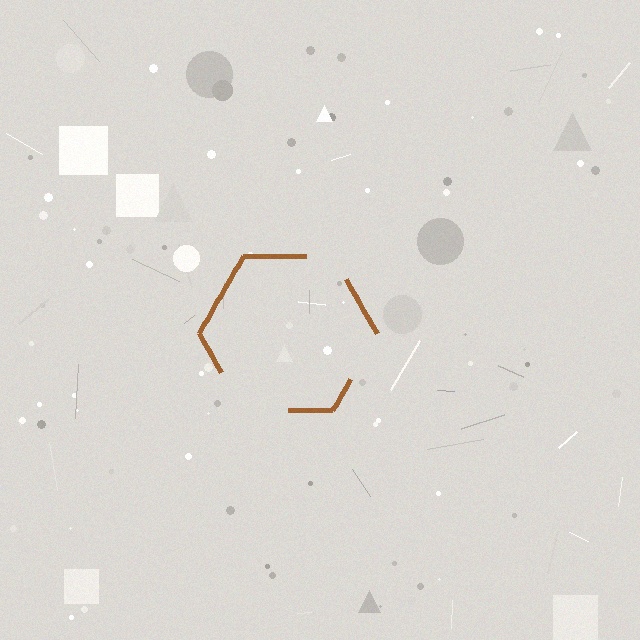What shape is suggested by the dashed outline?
The dashed outline suggests a hexagon.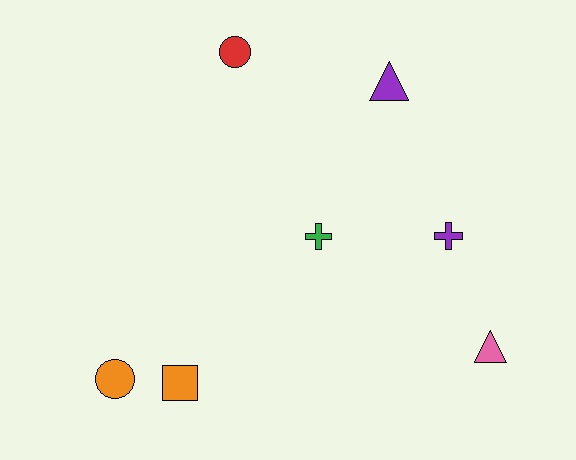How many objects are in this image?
There are 7 objects.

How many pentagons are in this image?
There are no pentagons.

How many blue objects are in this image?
There are no blue objects.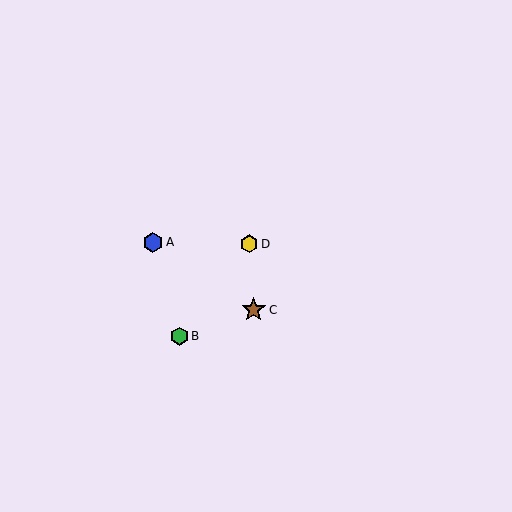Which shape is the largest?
The brown star (labeled C) is the largest.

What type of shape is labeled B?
Shape B is a green hexagon.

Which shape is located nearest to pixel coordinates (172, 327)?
The green hexagon (labeled B) at (179, 336) is nearest to that location.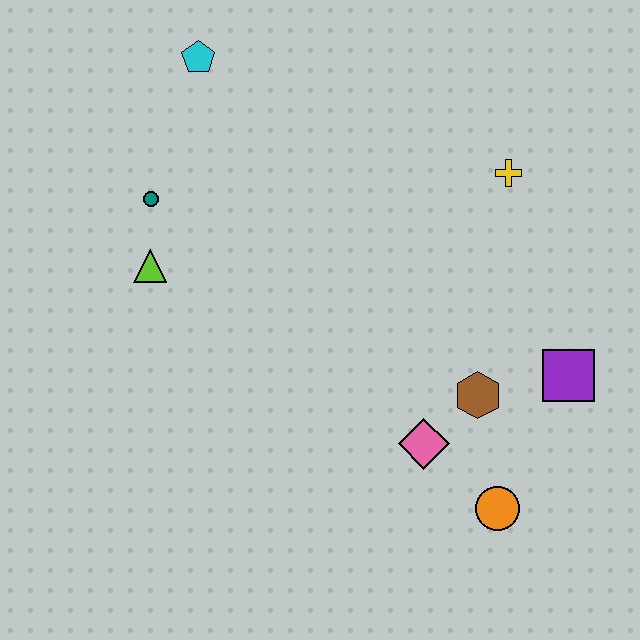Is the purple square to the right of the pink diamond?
Yes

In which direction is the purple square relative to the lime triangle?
The purple square is to the right of the lime triangle.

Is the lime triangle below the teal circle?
Yes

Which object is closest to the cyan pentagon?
The teal circle is closest to the cyan pentagon.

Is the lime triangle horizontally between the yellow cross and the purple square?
No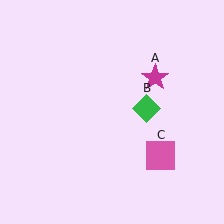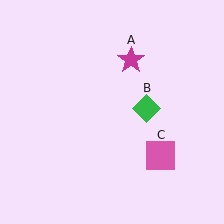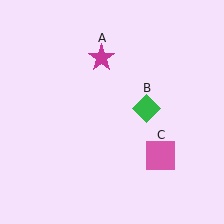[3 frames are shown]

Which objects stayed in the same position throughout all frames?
Green diamond (object B) and pink square (object C) remained stationary.